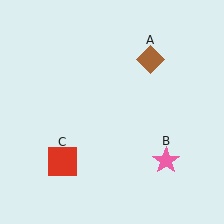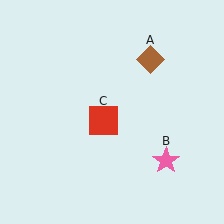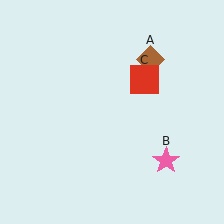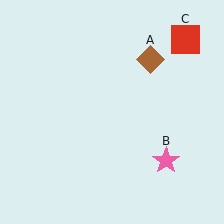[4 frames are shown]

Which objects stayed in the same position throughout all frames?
Brown diamond (object A) and pink star (object B) remained stationary.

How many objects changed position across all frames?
1 object changed position: red square (object C).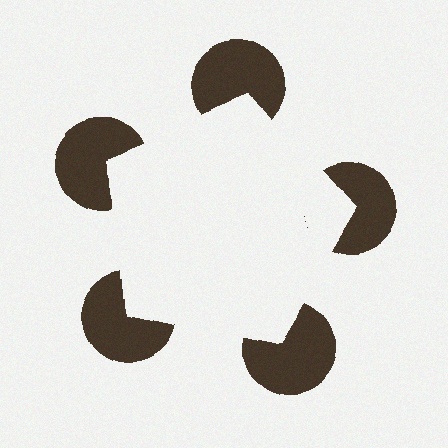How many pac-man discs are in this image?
There are 5 — one at each vertex of the illusory pentagon.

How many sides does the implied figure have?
5 sides.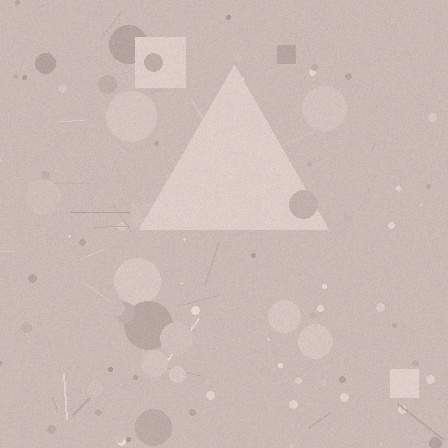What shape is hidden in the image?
A triangle is hidden in the image.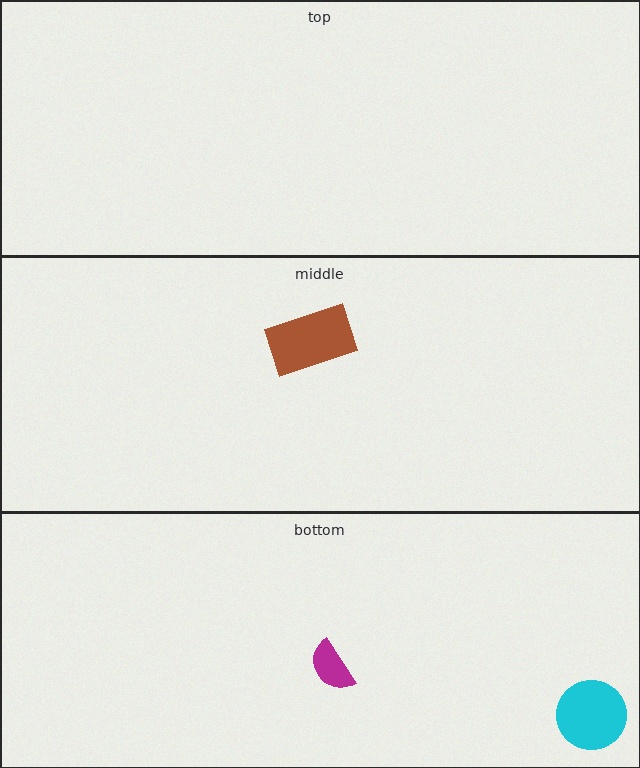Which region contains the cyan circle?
The bottom region.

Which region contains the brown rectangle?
The middle region.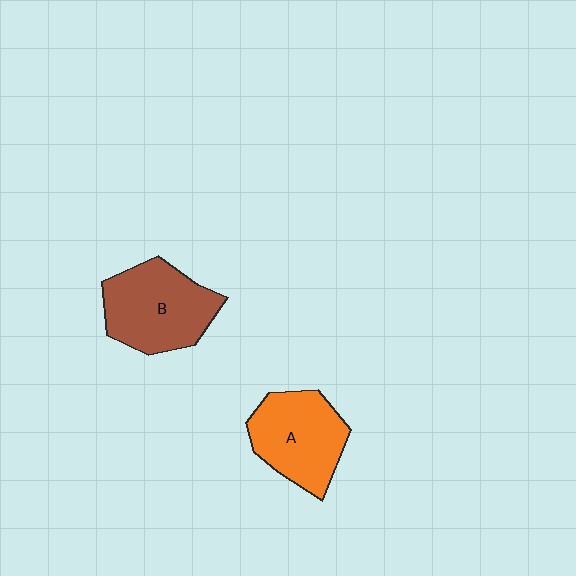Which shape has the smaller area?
Shape A (orange).